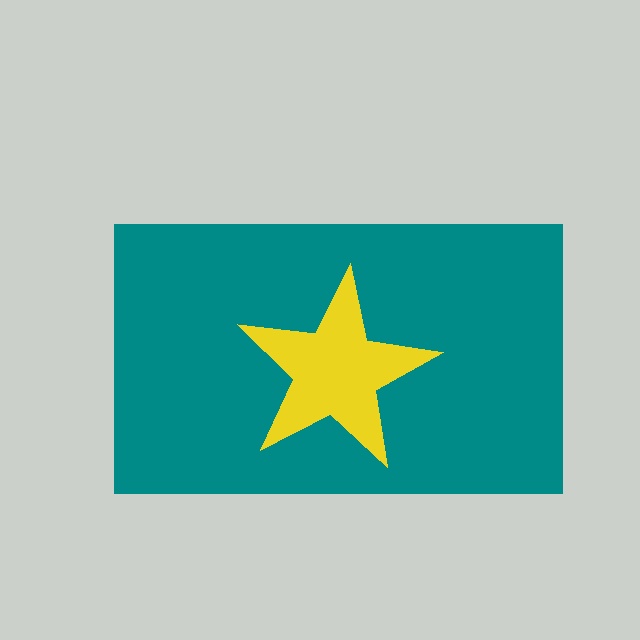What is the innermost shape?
The yellow star.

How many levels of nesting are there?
2.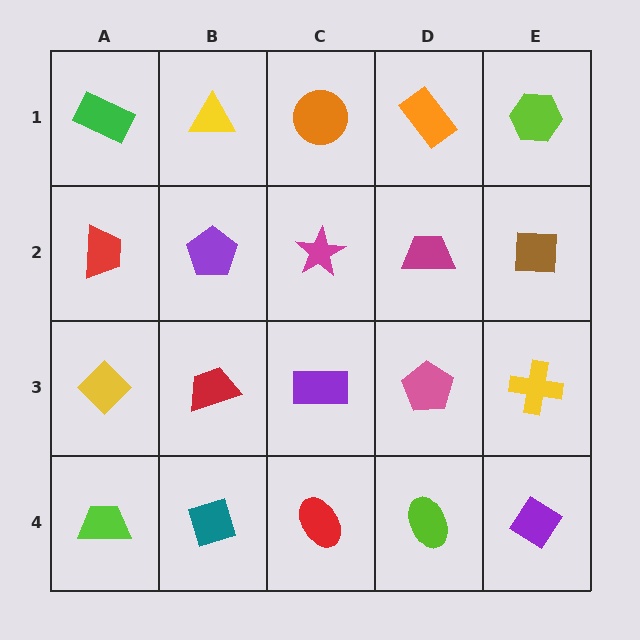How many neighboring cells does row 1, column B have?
3.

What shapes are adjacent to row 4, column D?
A pink pentagon (row 3, column D), a red ellipse (row 4, column C), a purple diamond (row 4, column E).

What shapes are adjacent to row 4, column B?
A red trapezoid (row 3, column B), a lime trapezoid (row 4, column A), a red ellipse (row 4, column C).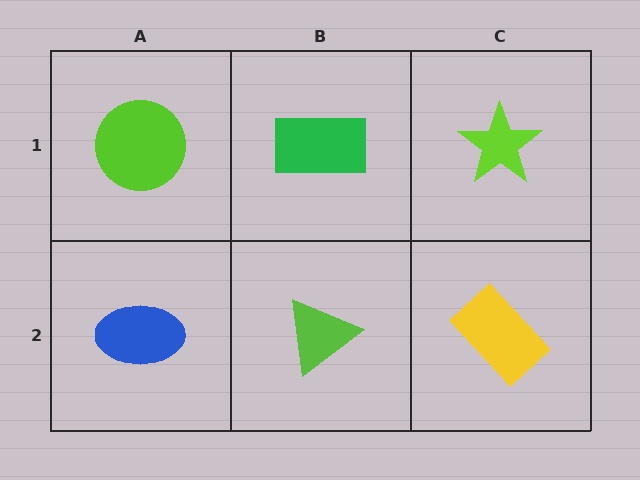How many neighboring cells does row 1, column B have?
3.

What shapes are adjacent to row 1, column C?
A yellow rectangle (row 2, column C), a green rectangle (row 1, column B).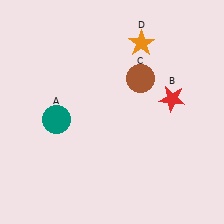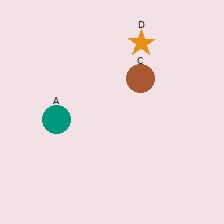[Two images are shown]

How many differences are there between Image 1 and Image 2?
There is 1 difference between the two images.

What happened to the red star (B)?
The red star (B) was removed in Image 2. It was in the top-right area of Image 1.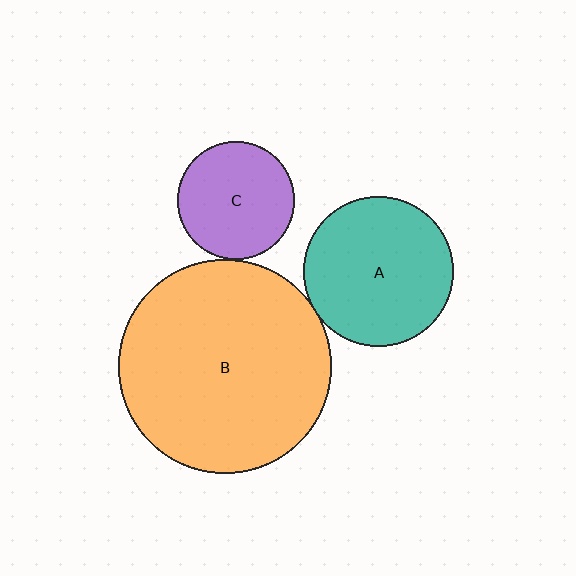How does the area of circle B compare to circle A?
Approximately 2.0 times.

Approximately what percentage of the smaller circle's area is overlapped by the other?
Approximately 5%.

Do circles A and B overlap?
Yes.